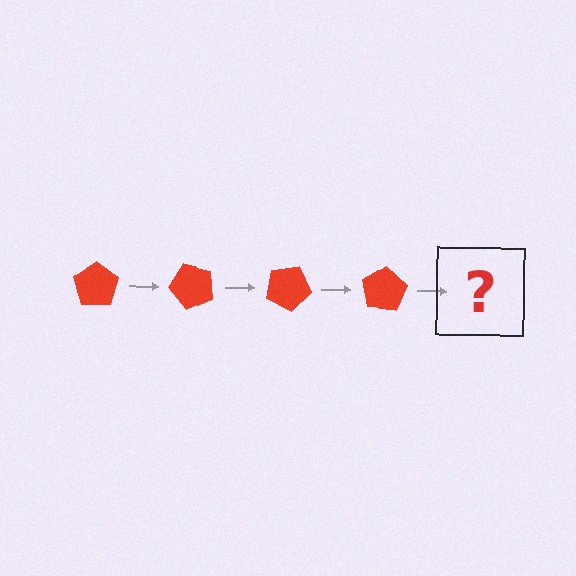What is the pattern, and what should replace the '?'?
The pattern is that the pentagon rotates 50 degrees each step. The '?' should be a red pentagon rotated 200 degrees.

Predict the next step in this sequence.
The next step is a red pentagon rotated 200 degrees.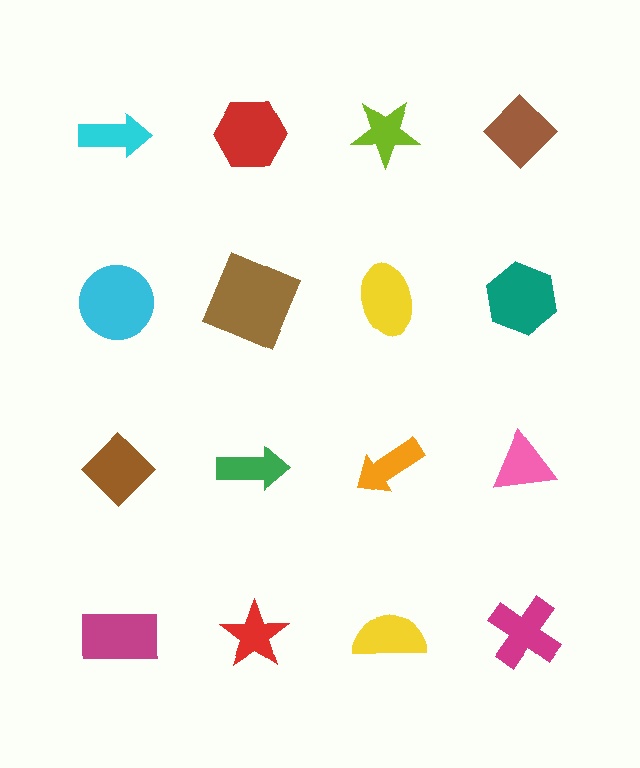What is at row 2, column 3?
A yellow ellipse.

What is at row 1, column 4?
A brown diamond.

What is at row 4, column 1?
A magenta rectangle.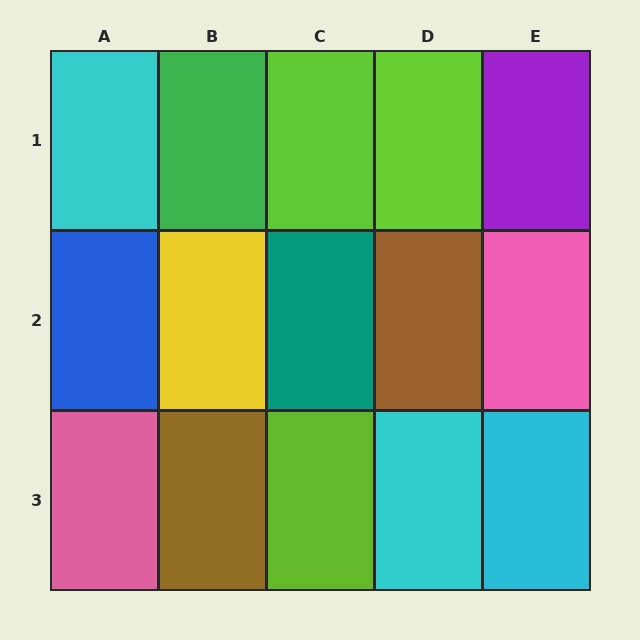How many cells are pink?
2 cells are pink.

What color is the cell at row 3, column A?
Pink.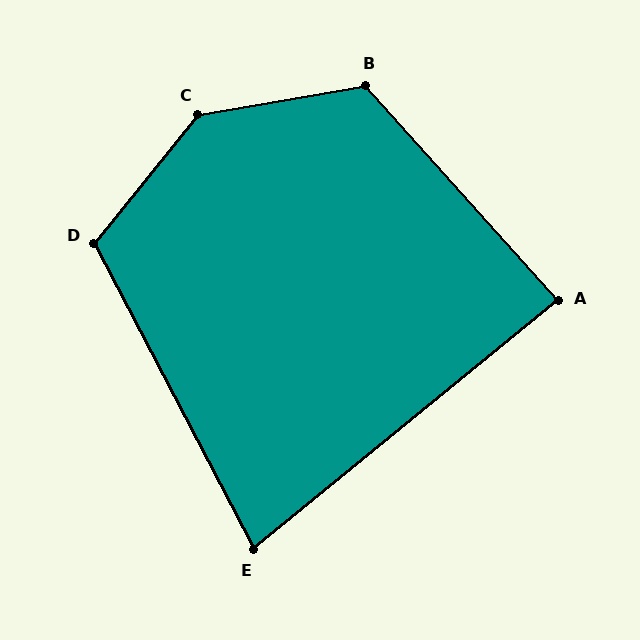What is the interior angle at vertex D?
Approximately 114 degrees (obtuse).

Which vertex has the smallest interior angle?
E, at approximately 78 degrees.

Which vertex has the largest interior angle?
C, at approximately 139 degrees.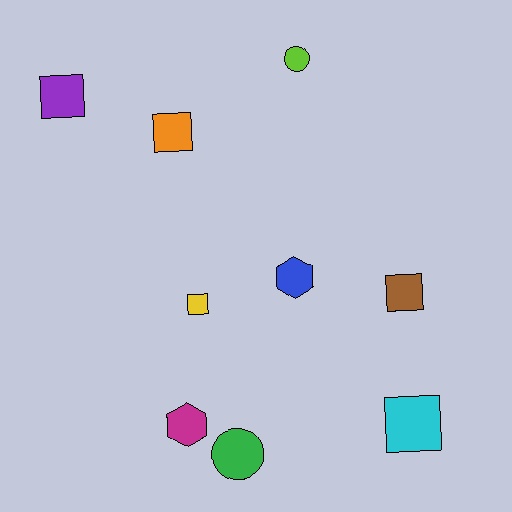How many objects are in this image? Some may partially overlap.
There are 9 objects.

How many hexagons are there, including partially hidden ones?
There are 2 hexagons.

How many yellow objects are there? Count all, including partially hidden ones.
There is 1 yellow object.